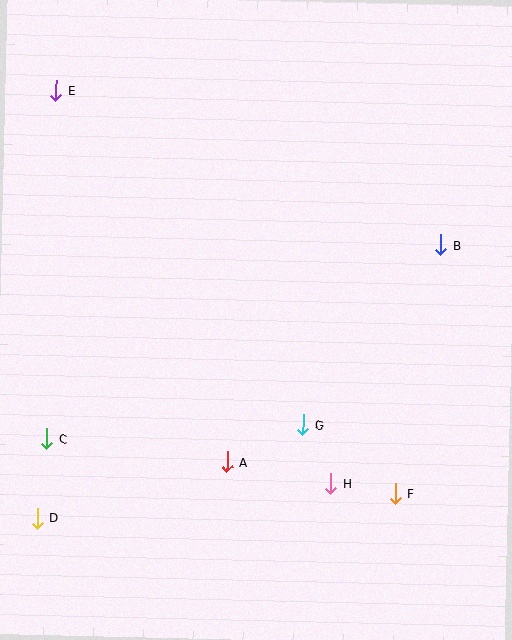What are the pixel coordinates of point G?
Point G is at (303, 425).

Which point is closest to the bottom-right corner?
Point F is closest to the bottom-right corner.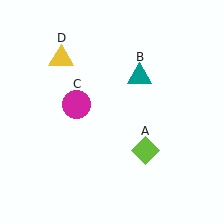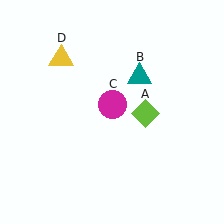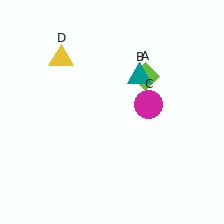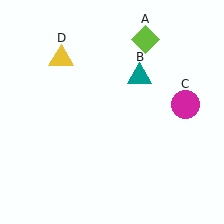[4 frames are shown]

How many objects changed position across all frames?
2 objects changed position: lime diamond (object A), magenta circle (object C).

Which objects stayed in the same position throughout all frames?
Teal triangle (object B) and yellow triangle (object D) remained stationary.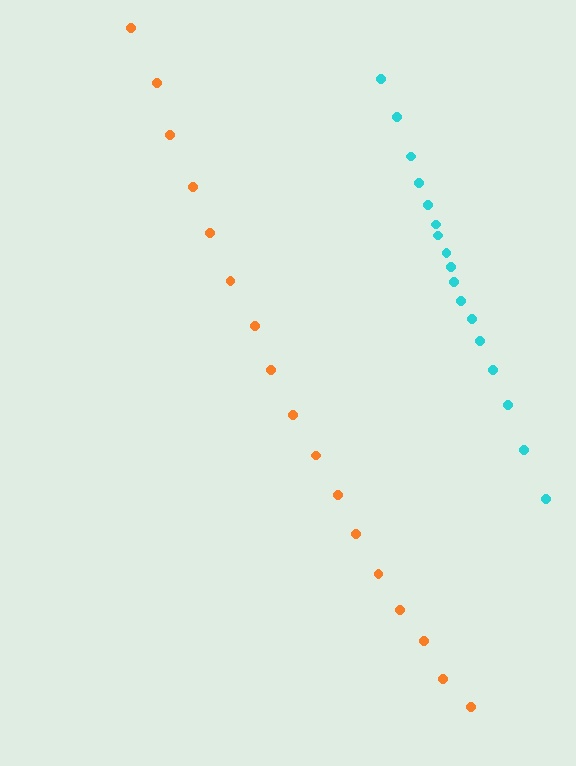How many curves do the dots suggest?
There are 2 distinct paths.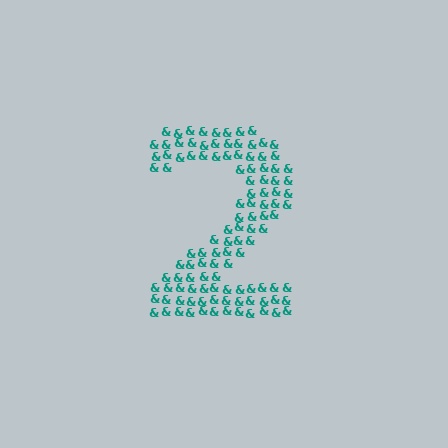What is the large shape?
The large shape is the digit 2.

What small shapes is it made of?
It is made of small ampersands.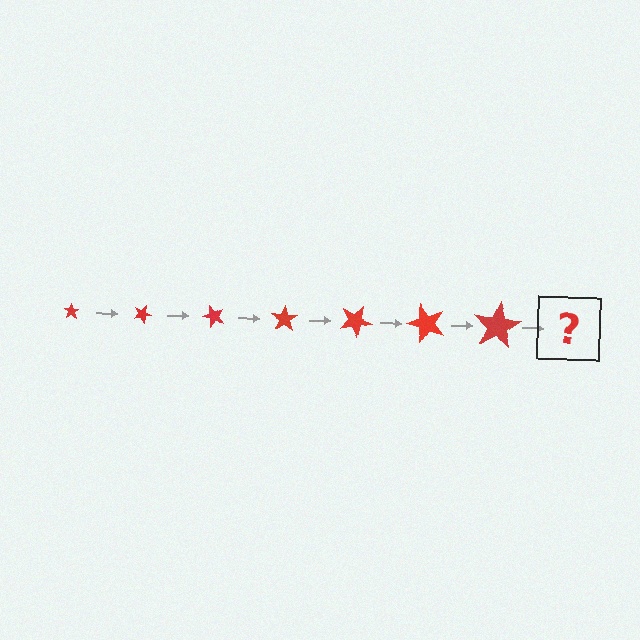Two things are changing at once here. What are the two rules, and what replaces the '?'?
The two rules are that the star grows larger each step and it rotates 25 degrees each step. The '?' should be a star, larger than the previous one and rotated 175 degrees from the start.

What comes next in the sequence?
The next element should be a star, larger than the previous one and rotated 175 degrees from the start.